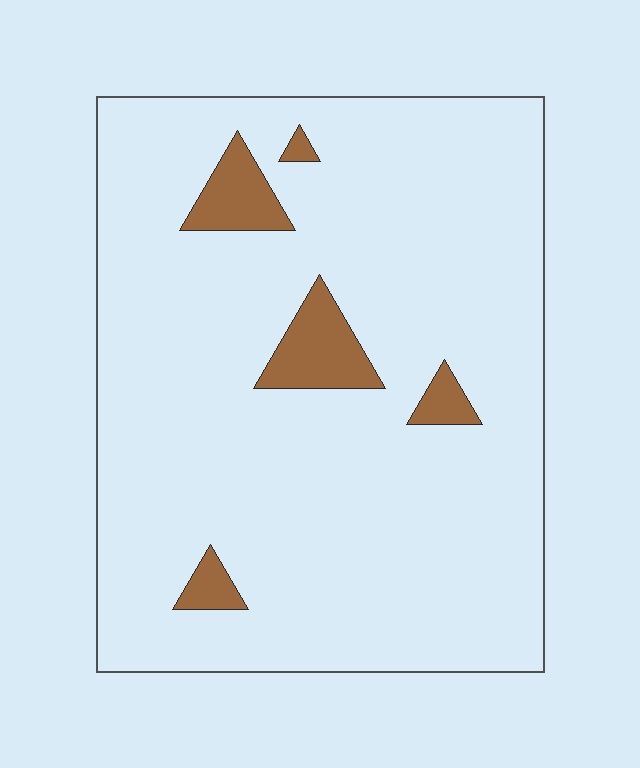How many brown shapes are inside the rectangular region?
5.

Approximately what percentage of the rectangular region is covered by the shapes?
Approximately 10%.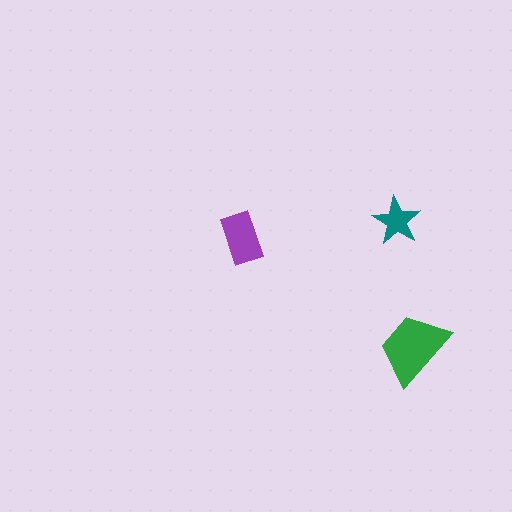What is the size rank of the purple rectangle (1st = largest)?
2nd.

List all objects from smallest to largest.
The teal star, the purple rectangle, the green trapezoid.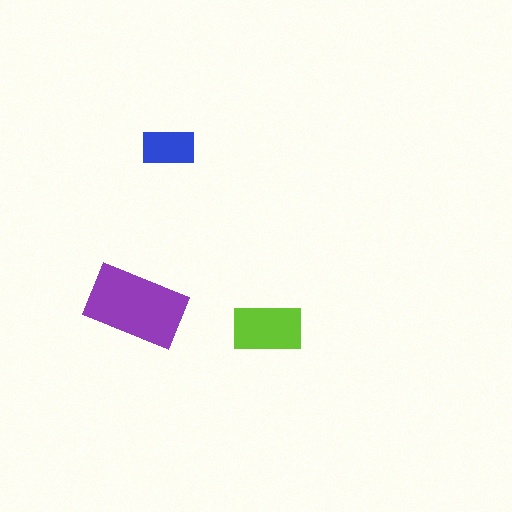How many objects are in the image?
There are 3 objects in the image.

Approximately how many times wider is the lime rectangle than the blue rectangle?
About 1.5 times wider.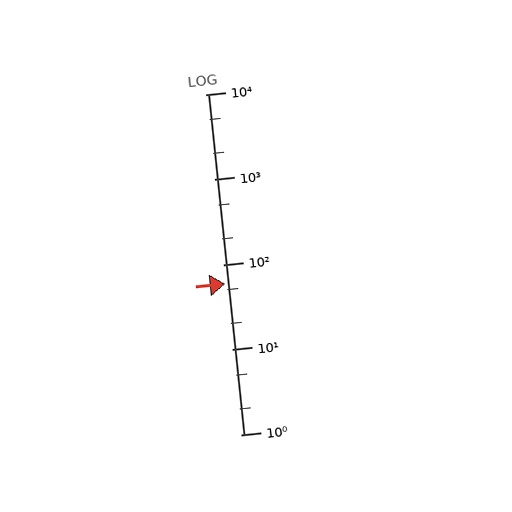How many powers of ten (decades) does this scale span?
The scale spans 4 decades, from 1 to 10000.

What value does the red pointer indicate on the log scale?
The pointer indicates approximately 59.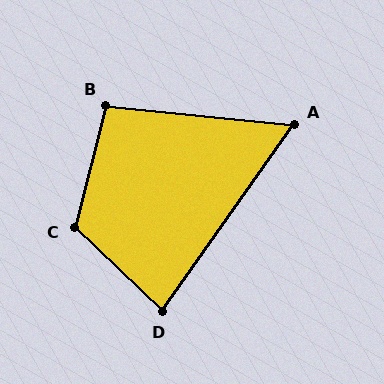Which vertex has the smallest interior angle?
A, at approximately 61 degrees.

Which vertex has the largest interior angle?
C, at approximately 119 degrees.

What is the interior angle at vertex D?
Approximately 82 degrees (acute).